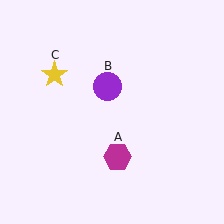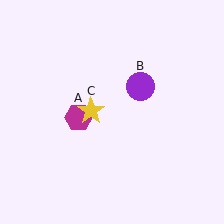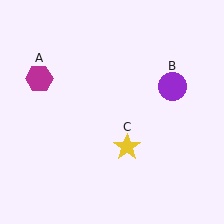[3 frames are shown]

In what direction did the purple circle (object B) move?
The purple circle (object B) moved right.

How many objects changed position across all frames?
3 objects changed position: magenta hexagon (object A), purple circle (object B), yellow star (object C).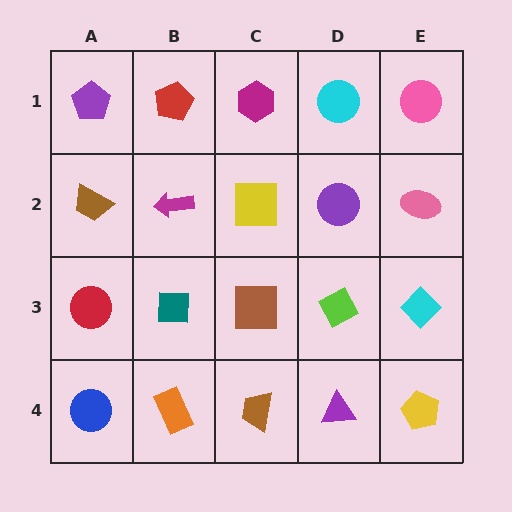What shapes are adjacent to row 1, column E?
A pink ellipse (row 2, column E), a cyan circle (row 1, column D).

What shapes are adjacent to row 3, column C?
A yellow square (row 2, column C), a brown trapezoid (row 4, column C), a teal square (row 3, column B), a lime diamond (row 3, column D).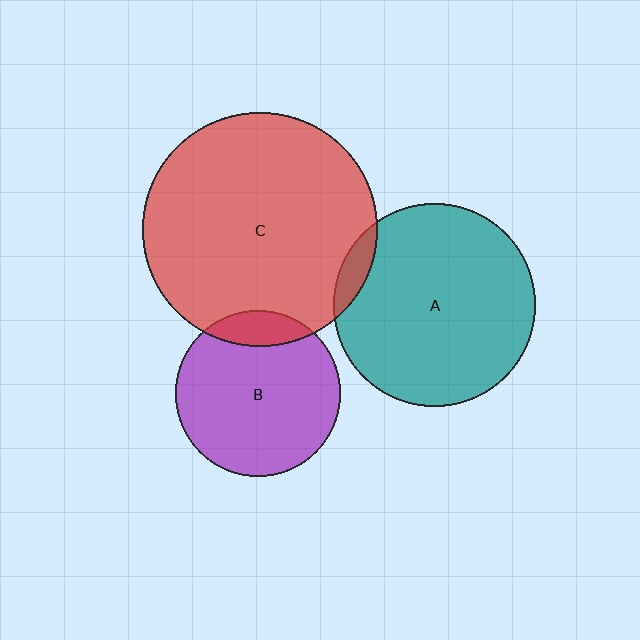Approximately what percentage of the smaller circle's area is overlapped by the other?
Approximately 15%.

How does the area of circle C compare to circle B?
Approximately 2.0 times.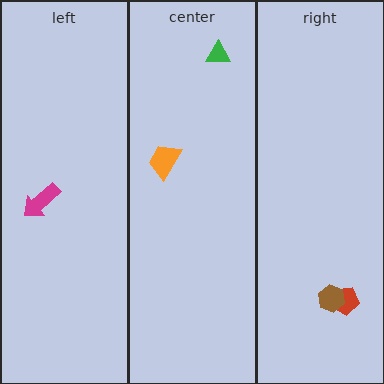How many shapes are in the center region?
2.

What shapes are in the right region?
The red pentagon, the brown hexagon.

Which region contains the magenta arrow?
The left region.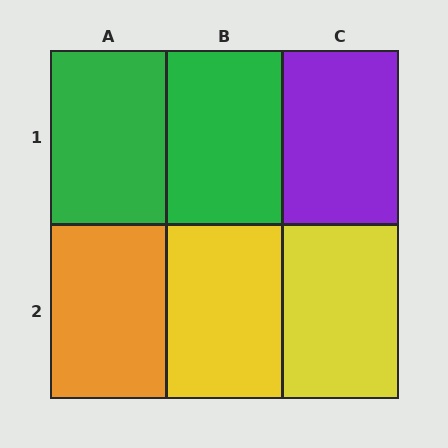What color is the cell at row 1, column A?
Green.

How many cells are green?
2 cells are green.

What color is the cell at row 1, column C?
Purple.